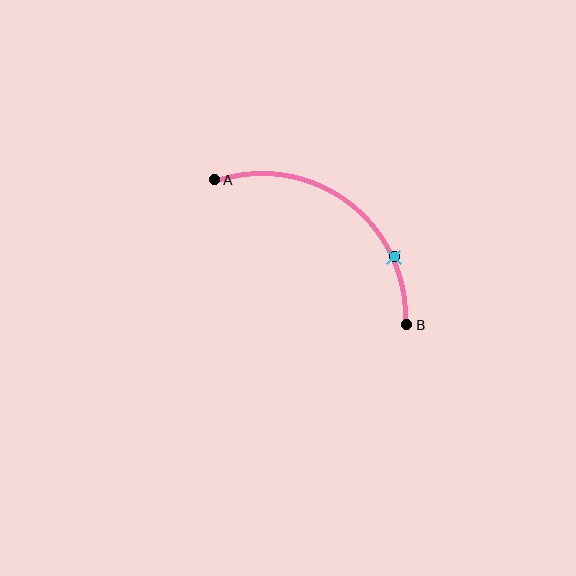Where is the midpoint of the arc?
The arc midpoint is the point on the curve farthest from the straight line joining A and B. It sits above and to the right of that line.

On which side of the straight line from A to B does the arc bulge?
The arc bulges above and to the right of the straight line connecting A and B.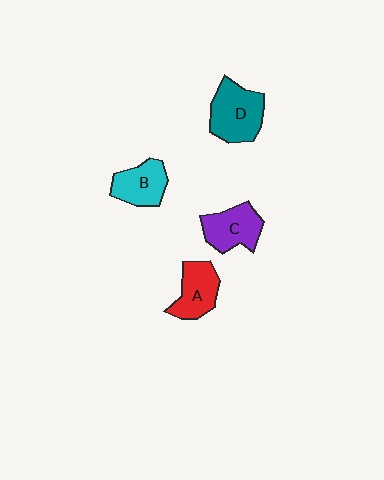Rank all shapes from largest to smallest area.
From largest to smallest: D (teal), C (purple), A (red), B (cyan).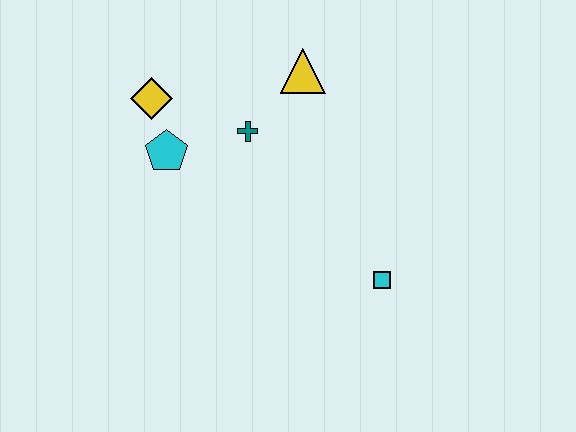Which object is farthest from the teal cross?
The cyan square is farthest from the teal cross.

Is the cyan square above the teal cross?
No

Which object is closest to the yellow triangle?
The teal cross is closest to the yellow triangle.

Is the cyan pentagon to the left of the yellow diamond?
No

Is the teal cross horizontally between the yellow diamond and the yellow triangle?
Yes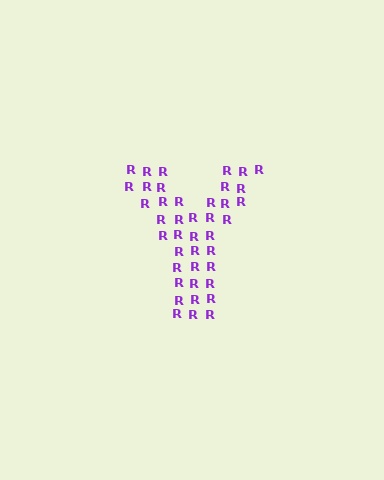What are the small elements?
The small elements are letter R's.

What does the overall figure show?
The overall figure shows the letter Y.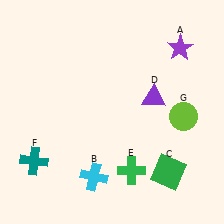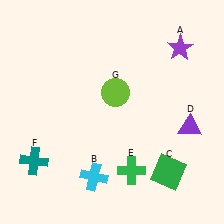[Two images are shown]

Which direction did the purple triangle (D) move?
The purple triangle (D) moved right.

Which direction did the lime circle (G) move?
The lime circle (G) moved left.